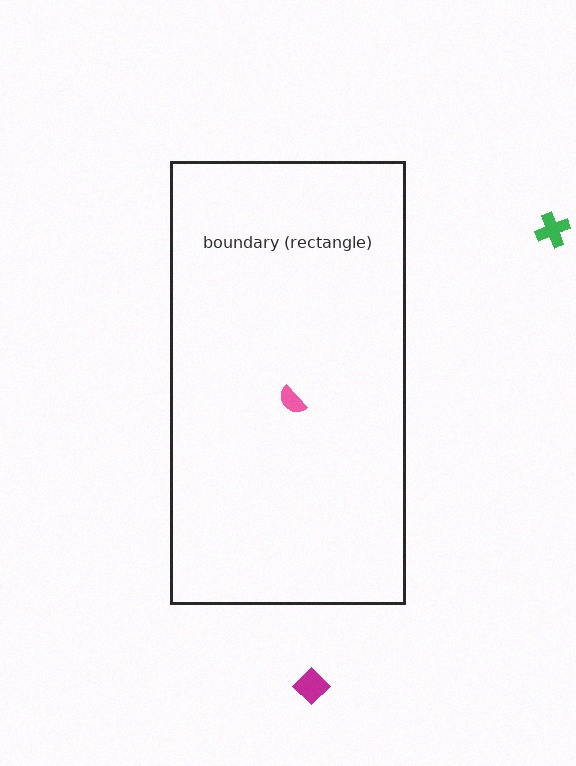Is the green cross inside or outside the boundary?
Outside.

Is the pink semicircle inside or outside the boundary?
Inside.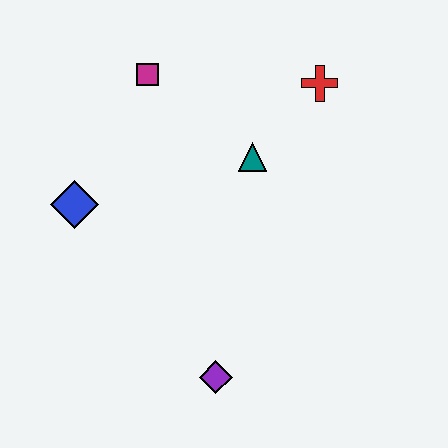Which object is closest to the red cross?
The teal triangle is closest to the red cross.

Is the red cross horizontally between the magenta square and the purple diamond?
No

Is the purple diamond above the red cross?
No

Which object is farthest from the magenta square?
The purple diamond is farthest from the magenta square.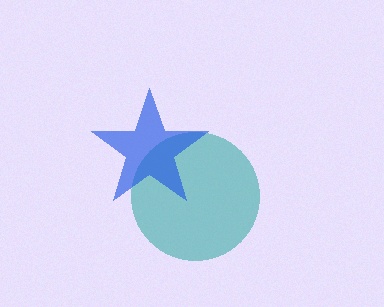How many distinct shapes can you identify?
There are 2 distinct shapes: a teal circle, a blue star.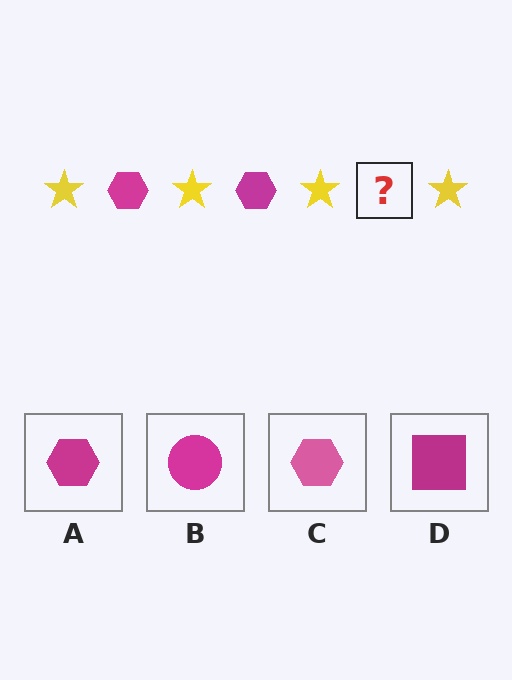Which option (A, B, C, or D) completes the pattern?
A.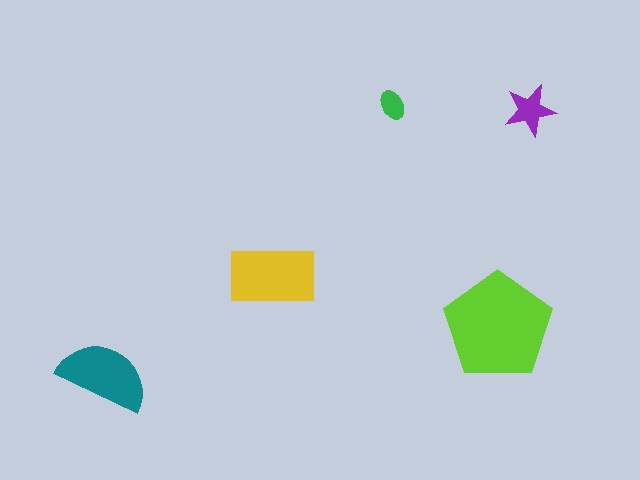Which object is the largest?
The lime pentagon.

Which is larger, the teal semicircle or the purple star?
The teal semicircle.